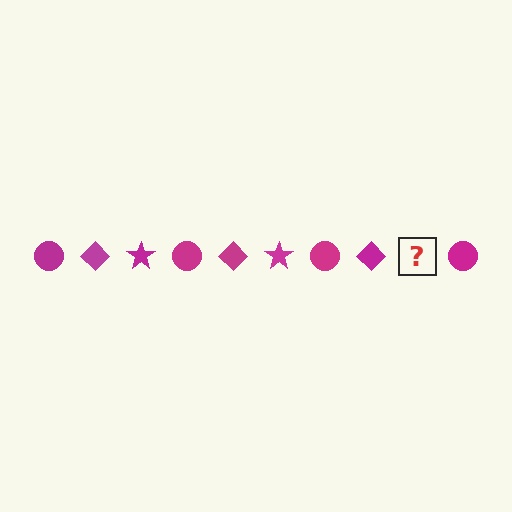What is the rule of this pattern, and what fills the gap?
The rule is that the pattern cycles through circle, diamond, star shapes in magenta. The gap should be filled with a magenta star.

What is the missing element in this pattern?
The missing element is a magenta star.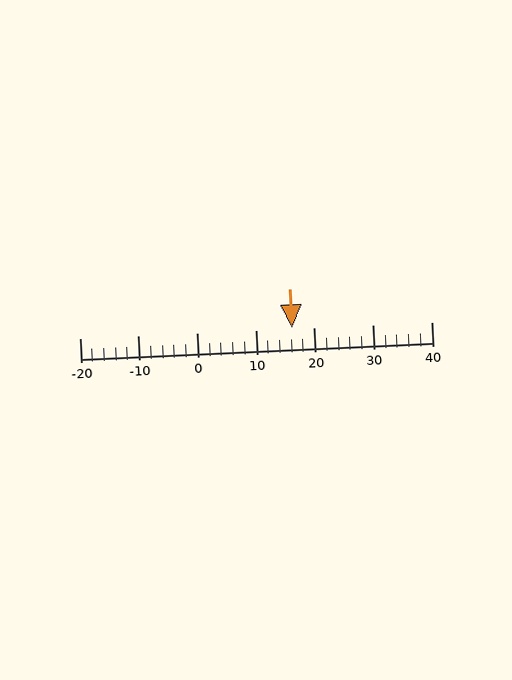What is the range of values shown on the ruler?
The ruler shows values from -20 to 40.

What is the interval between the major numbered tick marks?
The major tick marks are spaced 10 units apart.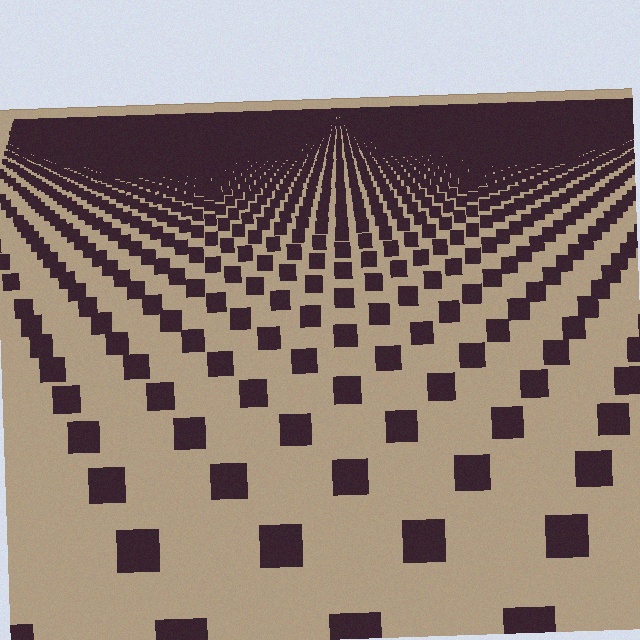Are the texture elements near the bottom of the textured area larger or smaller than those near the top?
Larger. Near the bottom, elements are closer to the viewer and appear at a bigger on-screen size.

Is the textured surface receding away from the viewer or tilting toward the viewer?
The surface is receding away from the viewer. Texture elements get smaller and denser toward the top.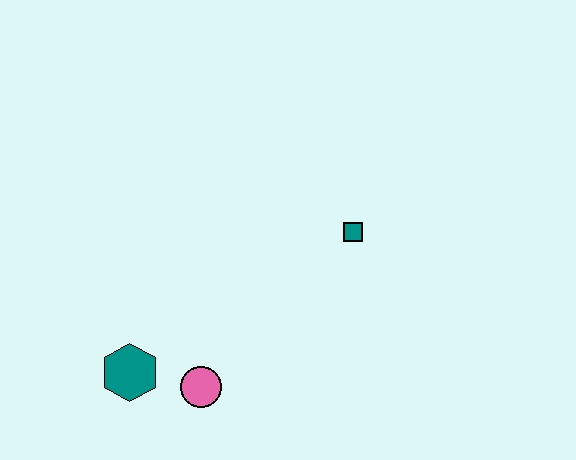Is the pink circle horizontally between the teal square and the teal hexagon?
Yes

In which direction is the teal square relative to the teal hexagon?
The teal square is to the right of the teal hexagon.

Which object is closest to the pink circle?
The teal hexagon is closest to the pink circle.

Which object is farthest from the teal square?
The teal hexagon is farthest from the teal square.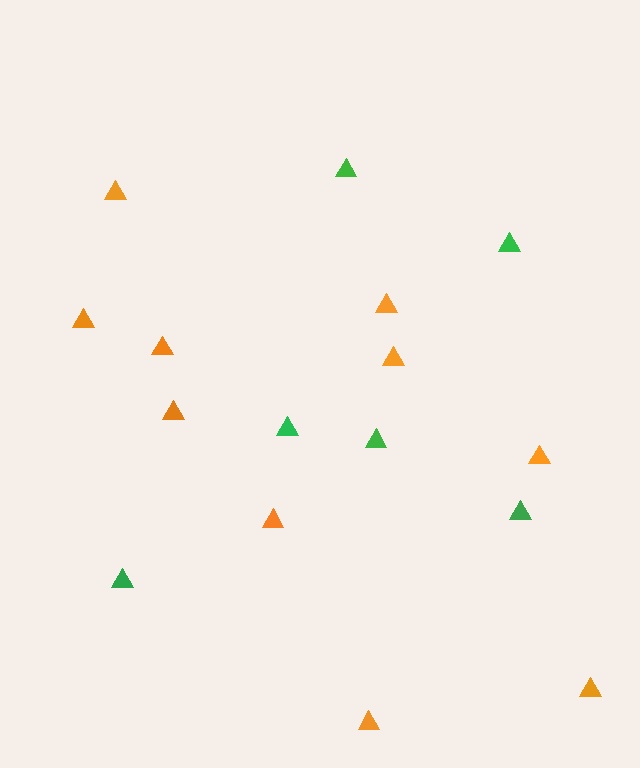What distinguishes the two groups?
There are 2 groups: one group of green triangles (6) and one group of orange triangles (10).